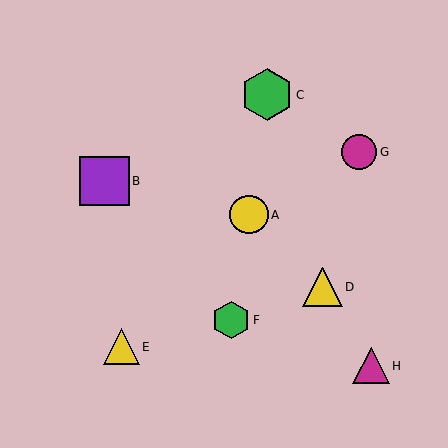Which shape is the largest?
The green hexagon (labeled C) is the largest.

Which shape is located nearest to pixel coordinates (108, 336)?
The yellow triangle (labeled E) at (122, 347) is nearest to that location.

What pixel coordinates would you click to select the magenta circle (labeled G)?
Click at (359, 152) to select the magenta circle G.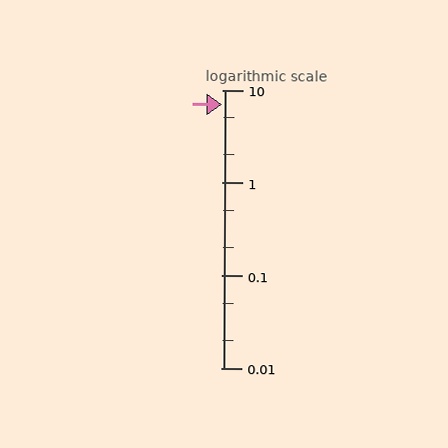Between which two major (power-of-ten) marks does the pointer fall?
The pointer is between 1 and 10.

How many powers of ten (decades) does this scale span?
The scale spans 3 decades, from 0.01 to 10.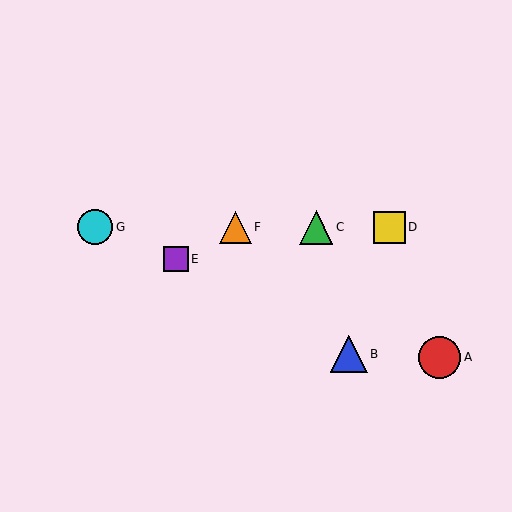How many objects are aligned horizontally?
4 objects (C, D, F, G) are aligned horizontally.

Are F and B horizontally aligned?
No, F is at y≈227 and B is at y≈354.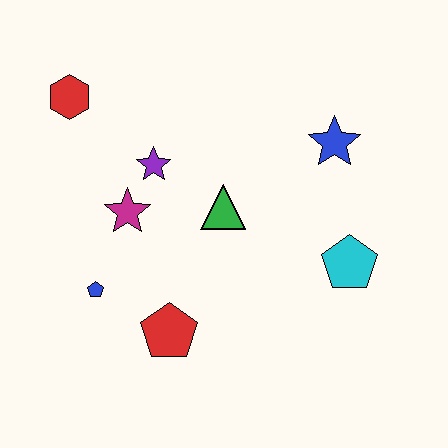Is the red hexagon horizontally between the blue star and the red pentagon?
No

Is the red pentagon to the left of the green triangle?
Yes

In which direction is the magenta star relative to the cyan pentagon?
The magenta star is to the left of the cyan pentagon.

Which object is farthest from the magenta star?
The cyan pentagon is farthest from the magenta star.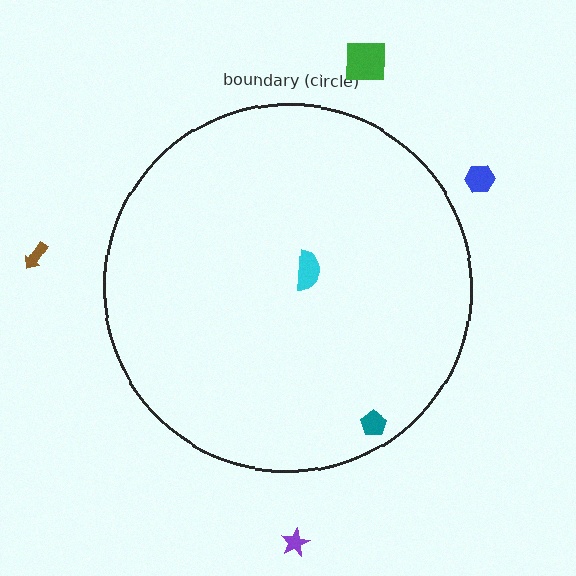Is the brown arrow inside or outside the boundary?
Outside.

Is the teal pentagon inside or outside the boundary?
Inside.